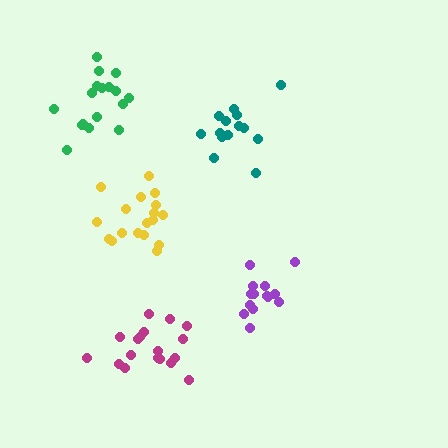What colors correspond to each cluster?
The clusters are colored: yellow, teal, purple, green, magenta.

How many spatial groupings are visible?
There are 5 spatial groupings.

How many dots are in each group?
Group 1: 18 dots, Group 2: 14 dots, Group 3: 14 dots, Group 4: 17 dots, Group 5: 18 dots (81 total).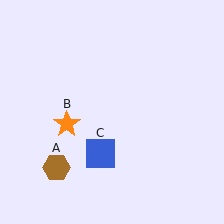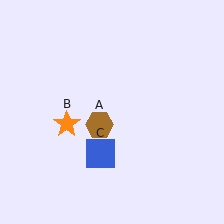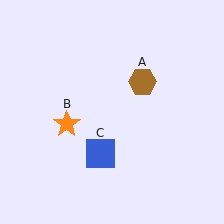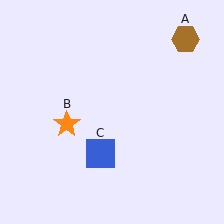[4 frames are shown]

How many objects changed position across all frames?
1 object changed position: brown hexagon (object A).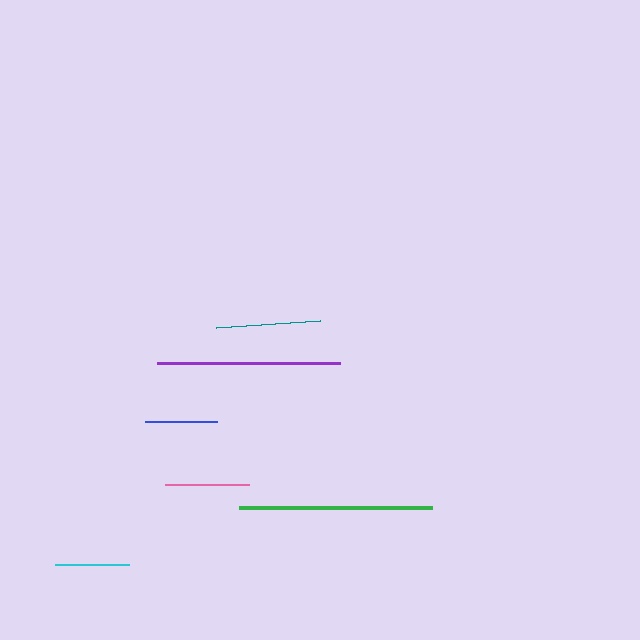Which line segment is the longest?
The green line is the longest at approximately 194 pixels.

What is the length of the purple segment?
The purple segment is approximately 182 pixels long.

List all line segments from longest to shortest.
From longest to shortest: green, purple, teal, pink, cyan, blue.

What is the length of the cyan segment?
The cyan segment is approximately 74 pixels long.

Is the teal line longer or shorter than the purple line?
The purple line is longer than the teal line.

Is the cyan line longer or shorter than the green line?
The green line is longer than the cyan line.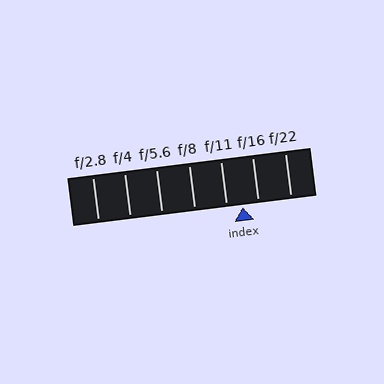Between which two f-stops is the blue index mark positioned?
The index mark is between f/11 and f/16.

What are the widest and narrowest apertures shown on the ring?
The widest aperture shown is f/2.8 and the narrowest is f/22.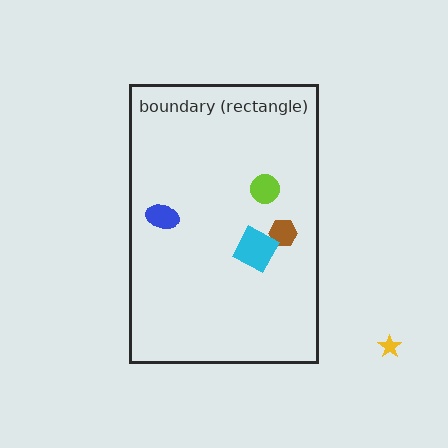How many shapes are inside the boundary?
4 inside, 1 outside.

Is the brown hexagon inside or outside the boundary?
Inside.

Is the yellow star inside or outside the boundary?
Outside.